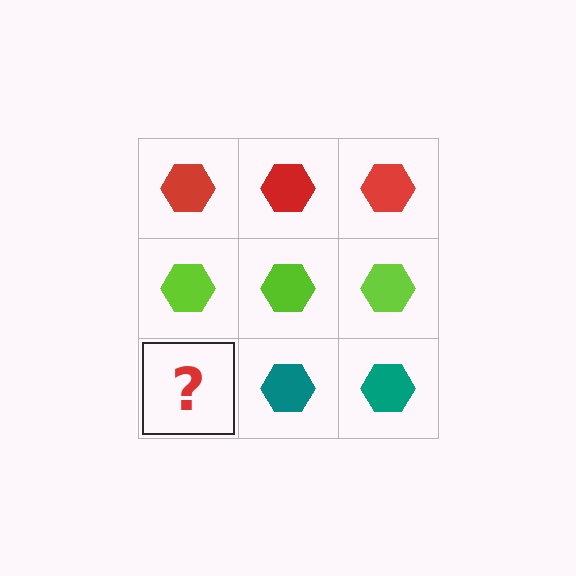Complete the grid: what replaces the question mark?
The question mark should be replaced with a teal hexagon.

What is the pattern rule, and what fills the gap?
The rule is that each row has a consistent color. The gap should be filled with a teal hexagon.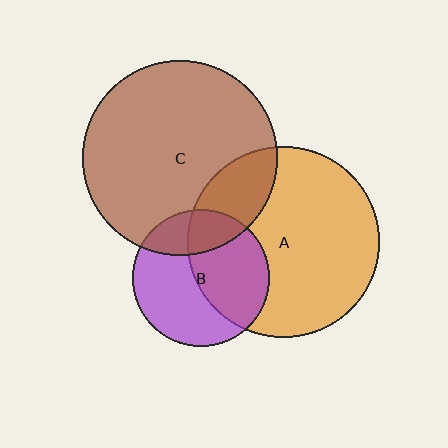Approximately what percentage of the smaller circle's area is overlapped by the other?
Approximately 25%.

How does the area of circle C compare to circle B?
Approximately 2.0 times.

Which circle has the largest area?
Circle C (brown).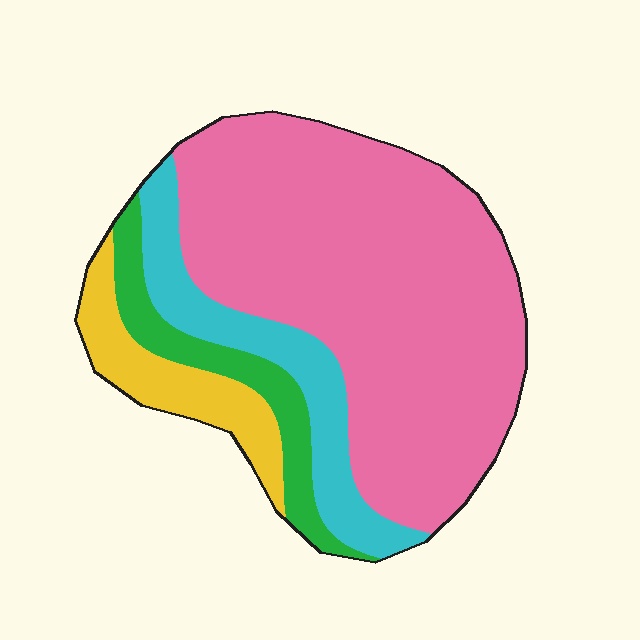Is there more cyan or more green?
Cyan.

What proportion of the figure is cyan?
Cyan covers about 15% of the figure.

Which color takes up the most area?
Pink, at roughly 65%.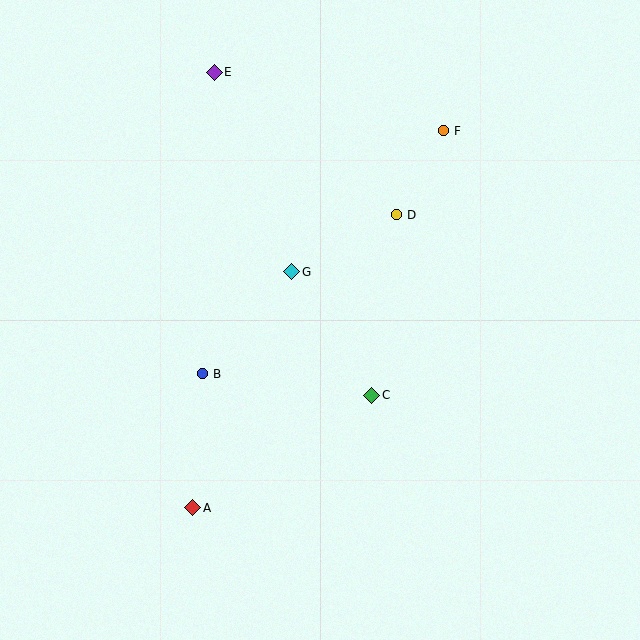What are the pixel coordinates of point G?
Point G is at (292, 272).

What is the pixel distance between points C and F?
The distance between C and F is 275 pixels.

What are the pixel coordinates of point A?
Point A is at (193, 508).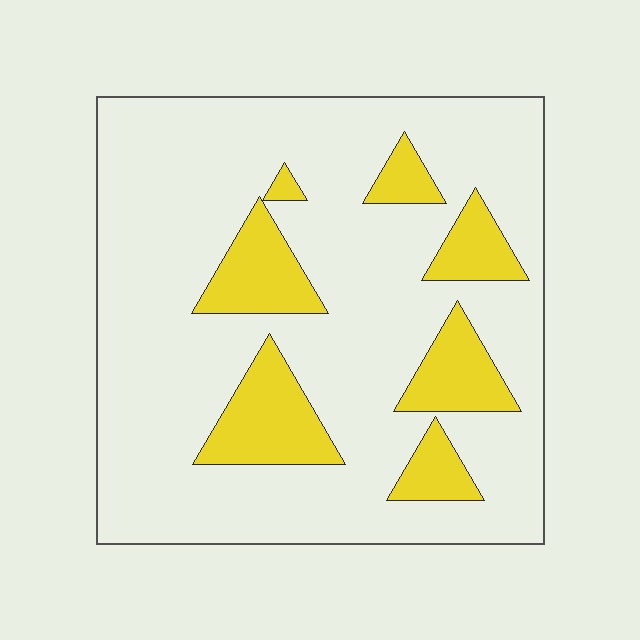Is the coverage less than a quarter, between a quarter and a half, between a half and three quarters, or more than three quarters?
Less than a quarter.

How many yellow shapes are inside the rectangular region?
7.